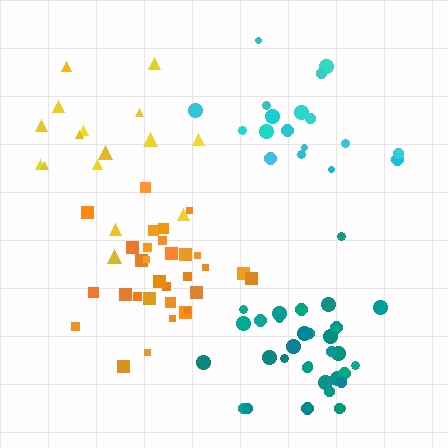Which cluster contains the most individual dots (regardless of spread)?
Teal (33).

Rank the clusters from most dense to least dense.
orange, teal, cyan, yellow.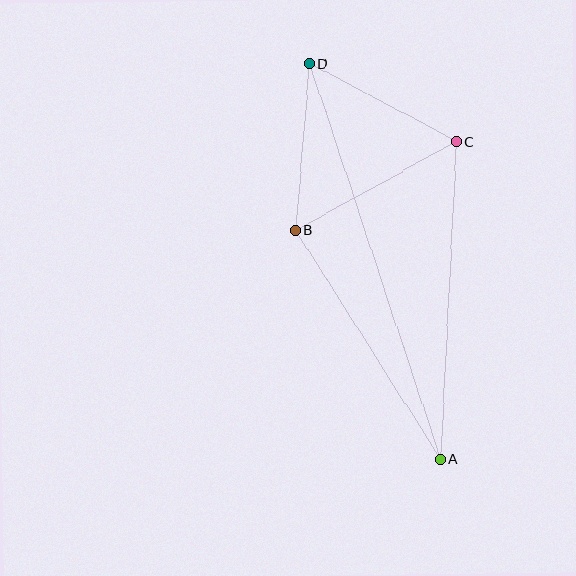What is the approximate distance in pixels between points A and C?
The distance between A and C is approximately 318 pixels.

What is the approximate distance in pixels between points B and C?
The distance between B and C is approximately 183 pixels.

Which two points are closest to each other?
Points C and D are closest to each other.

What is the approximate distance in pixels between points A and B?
The distance between A and B is approximately 271 pixels.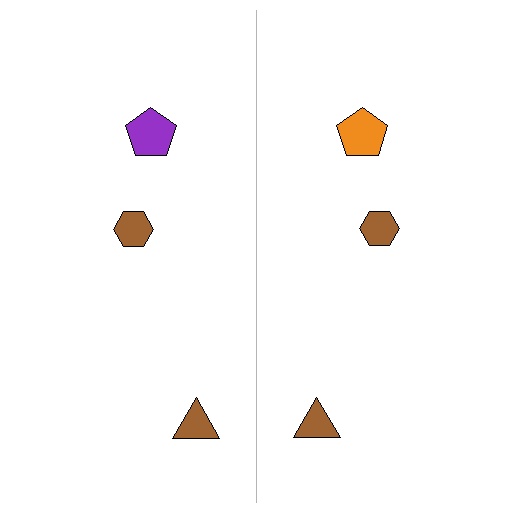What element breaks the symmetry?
The orange pentagon on the right side breaks the symmetry — its mirror counterpart is purple.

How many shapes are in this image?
There are 6 shapes in this image.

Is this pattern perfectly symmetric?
No, the pattern is not perfectly symmetric. The orange pentagon on the right side breaks the symmetry — its mirror counterpart is purple.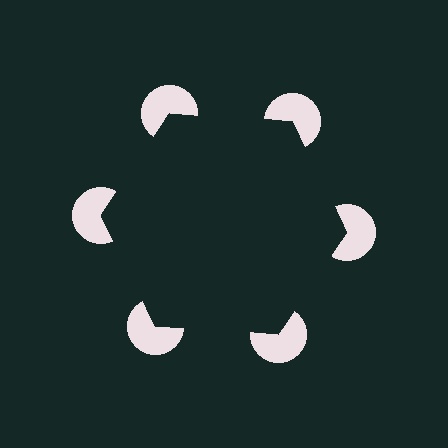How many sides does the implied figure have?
6 sides.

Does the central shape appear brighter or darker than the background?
It typically appears slightly darker than the background, even though no actual brightness change is drawn.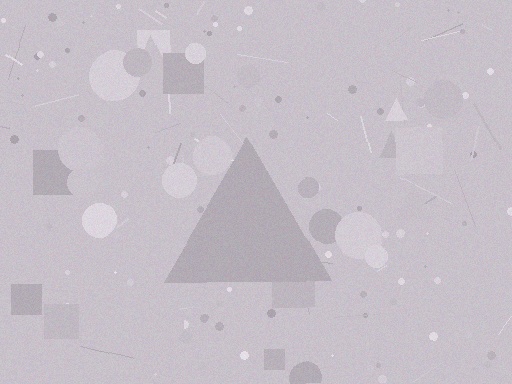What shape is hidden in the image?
A triangle is hidden in the image.